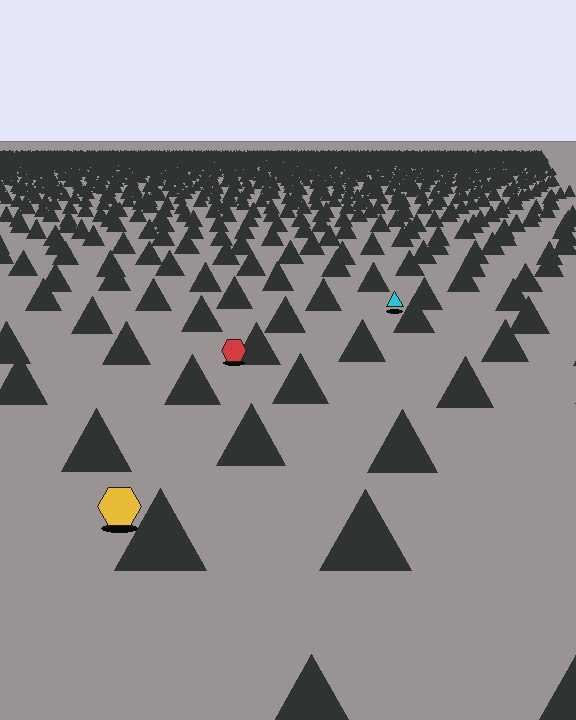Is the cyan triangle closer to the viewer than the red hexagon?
No. The red hexagon is closer — you can tell from the texture gradient: the ground texture is coarser near it.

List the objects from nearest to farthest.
From nearest to farthest: the yellow hexagon, the red hexagon, the cyan triangle.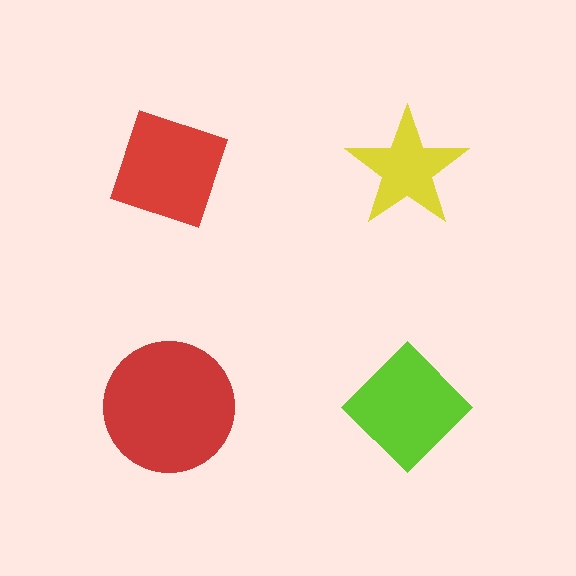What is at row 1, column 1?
A red diamond.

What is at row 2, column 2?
A lime diamond.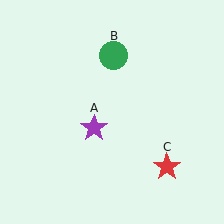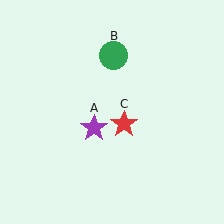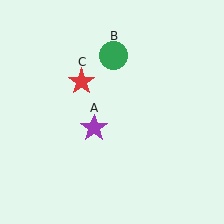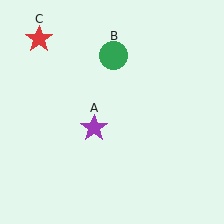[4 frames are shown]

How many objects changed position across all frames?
1 object changed position: red star (object C).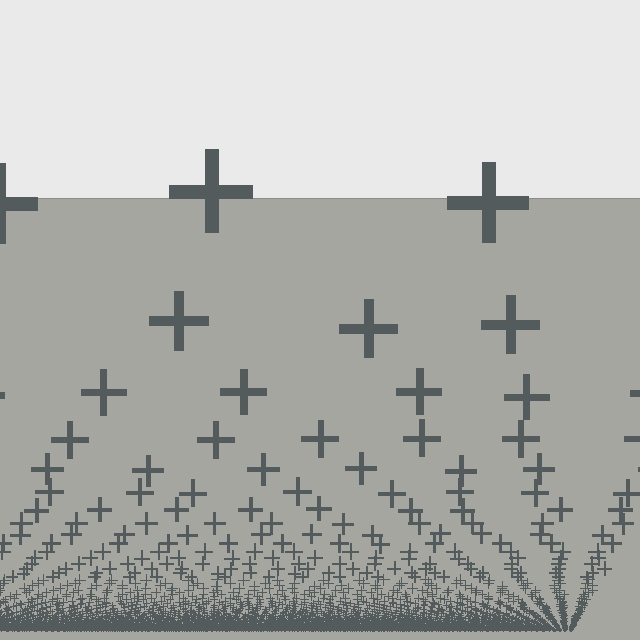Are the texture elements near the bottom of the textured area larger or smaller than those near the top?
Smaller. The gradient is inverted — elements near the bottom are smaller and denser.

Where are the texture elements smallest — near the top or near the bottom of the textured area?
Near the bottom.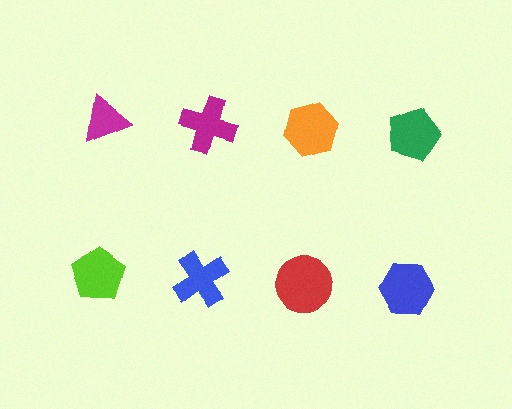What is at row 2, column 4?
A blue hexagon.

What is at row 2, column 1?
A lime pentagon.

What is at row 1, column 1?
A magenta triangle.